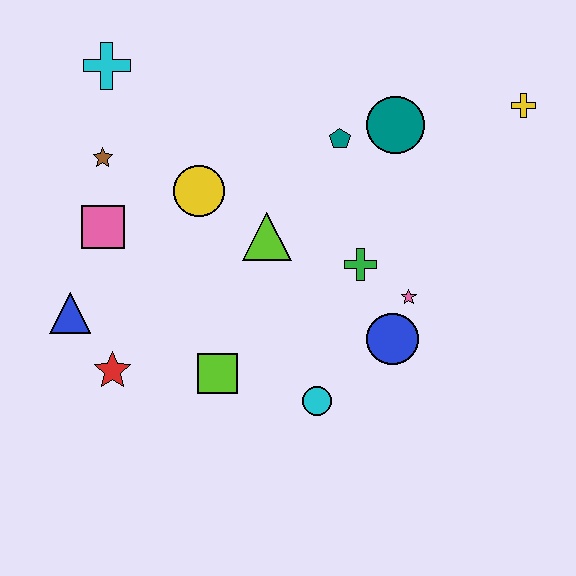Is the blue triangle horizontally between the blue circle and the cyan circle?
No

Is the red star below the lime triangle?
Yes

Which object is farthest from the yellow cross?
The blue triangle is farthest from the yellow cross.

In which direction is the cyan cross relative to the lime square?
The cyan cross is above the lime square.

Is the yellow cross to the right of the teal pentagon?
Yes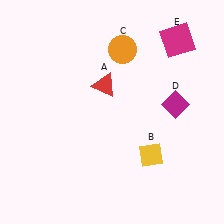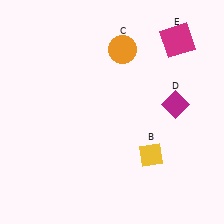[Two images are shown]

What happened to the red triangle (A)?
The red triangle (A) was removed in Image 2. It was in the top-left area of Image 1.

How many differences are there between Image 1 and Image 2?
There is 1 difference between the two images.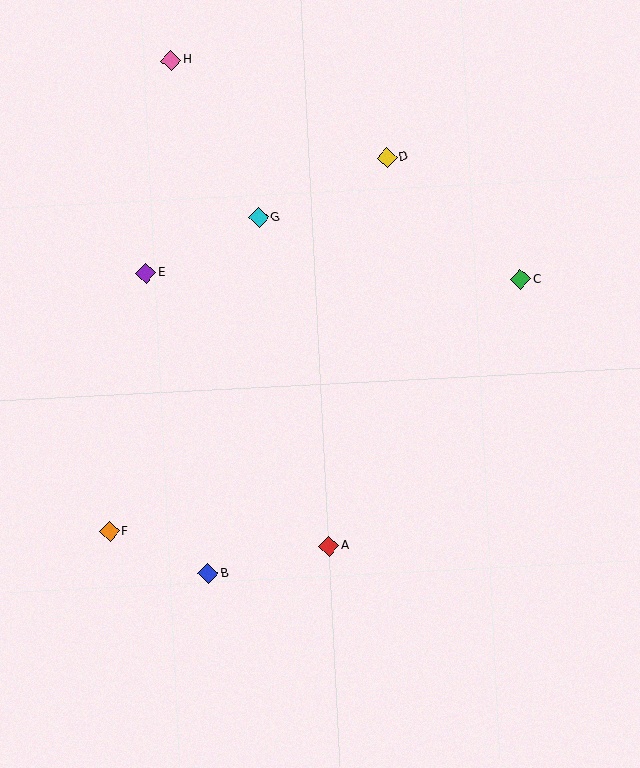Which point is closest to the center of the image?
Point A at (329, 546) is closest to the center.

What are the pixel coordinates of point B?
Point B is at (208, 574).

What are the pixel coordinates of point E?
Point E is at (146, 273).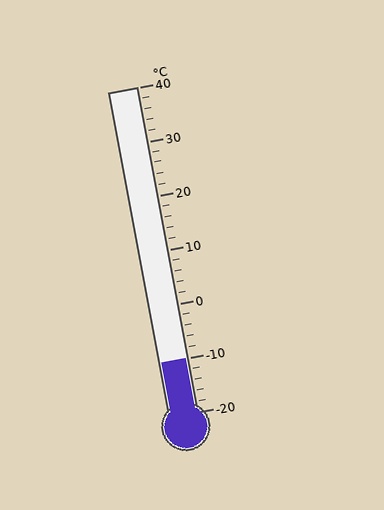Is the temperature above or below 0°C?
The temperature is below 0°C.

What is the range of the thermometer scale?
The thermometer scale ranges from -20°C to 40°C.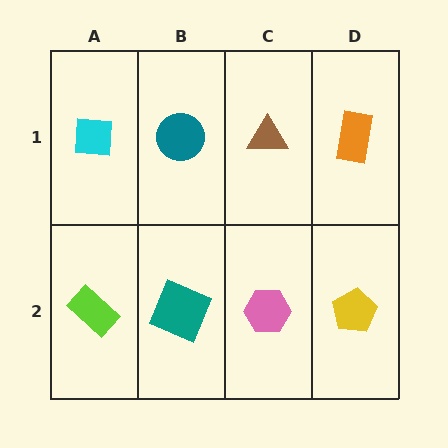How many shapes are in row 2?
4 shapes.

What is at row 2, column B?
A teal square.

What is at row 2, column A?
A lime rectangle.